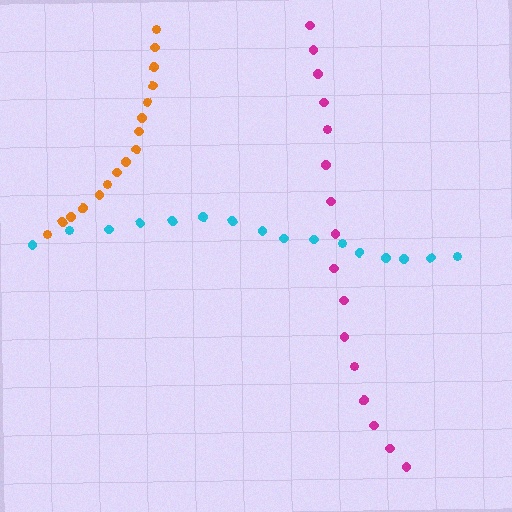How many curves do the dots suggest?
There are 3 distinct paths.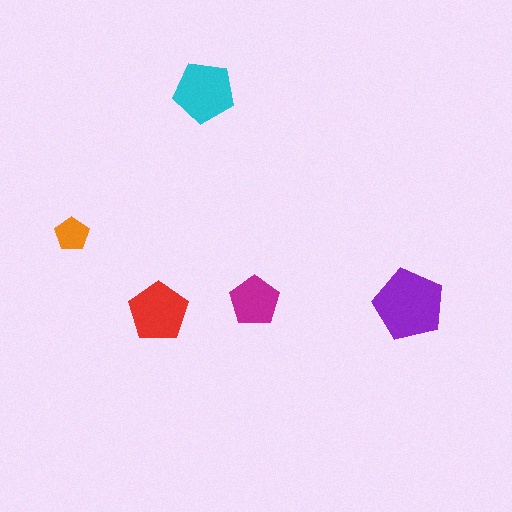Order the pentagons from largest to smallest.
the purple one, the cyan one, the red one, the magenta one, the orange one.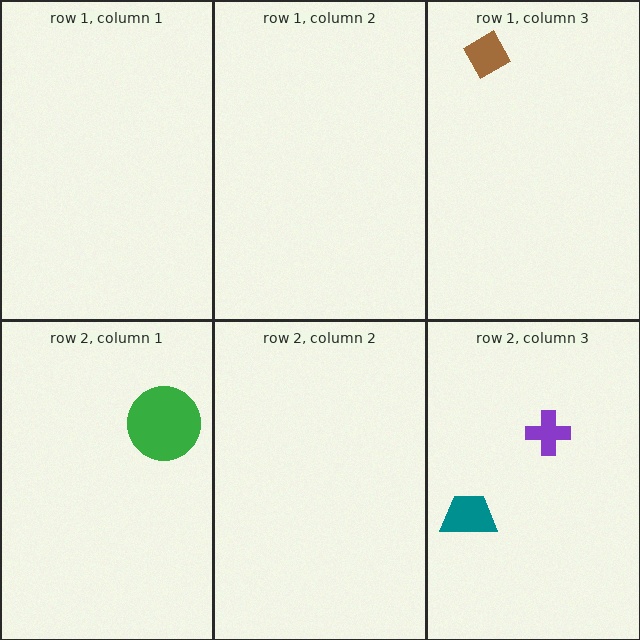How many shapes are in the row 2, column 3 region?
2.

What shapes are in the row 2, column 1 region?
The green circle.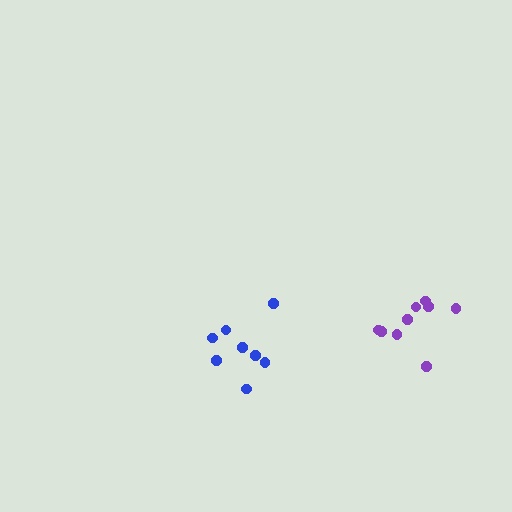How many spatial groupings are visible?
There are 2 spatial groupings.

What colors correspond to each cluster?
The clusters are colored: purple, blue.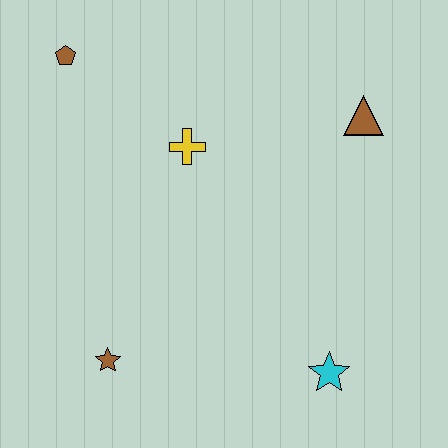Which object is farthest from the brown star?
The brown triangle is farthest from the brown star.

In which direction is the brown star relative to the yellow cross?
The brown star is below the yellow cross.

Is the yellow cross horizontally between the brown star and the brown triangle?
Yes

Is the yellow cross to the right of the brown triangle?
No